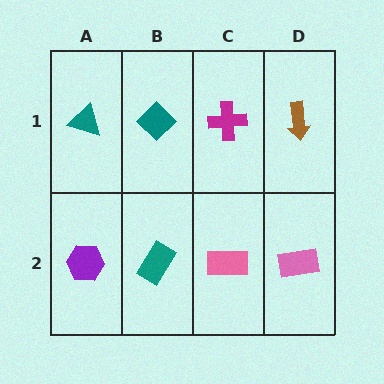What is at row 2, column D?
A pink rectangle.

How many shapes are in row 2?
4 shapes.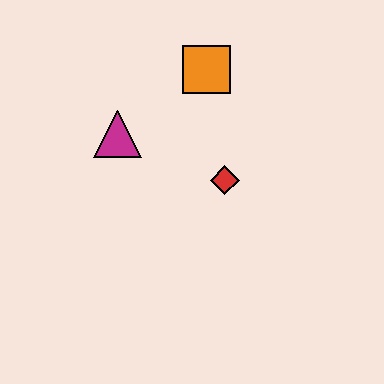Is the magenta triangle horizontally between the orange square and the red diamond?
No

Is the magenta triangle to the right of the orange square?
No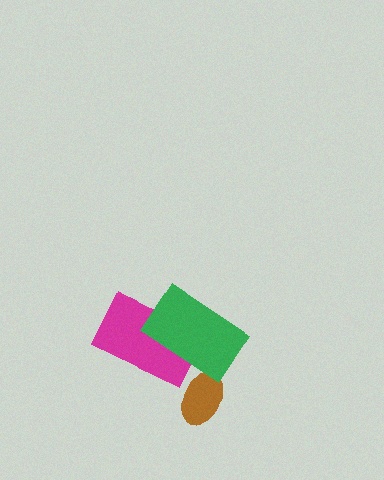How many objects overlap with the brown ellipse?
1 object overlaps with the brown ellipse.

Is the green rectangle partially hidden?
No, no other shape covers it.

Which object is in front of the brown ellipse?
The green rectangle is in front of the brown ellipse.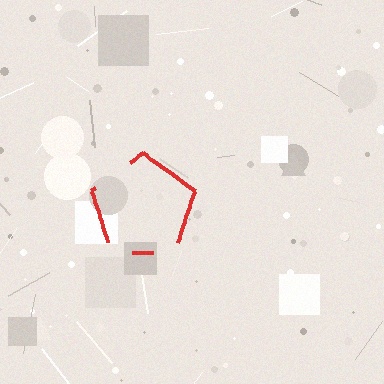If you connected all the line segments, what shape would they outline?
They would outline a pentagon.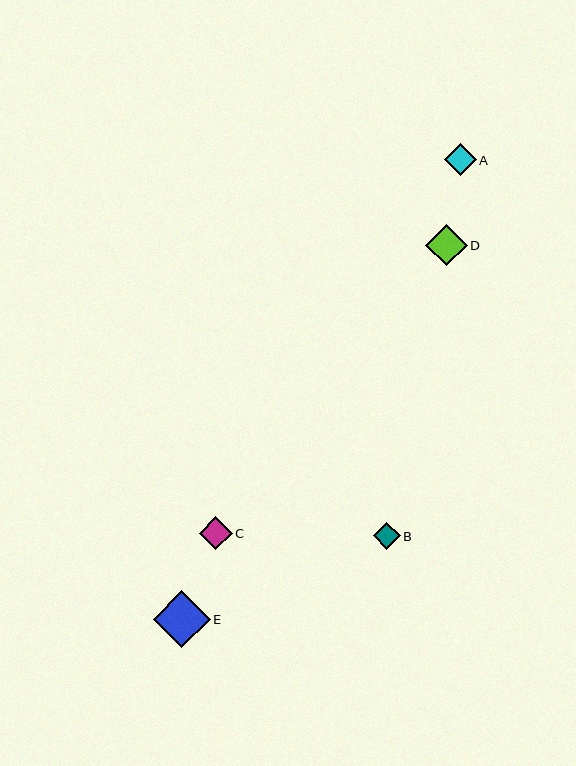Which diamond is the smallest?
Diamond B is the smallest with a size of approximately 26 pixels.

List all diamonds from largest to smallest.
From largest to smallest: E, D, C, A, B.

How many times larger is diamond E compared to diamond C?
Diamond E is approximately 1.7 times the size of diamond C.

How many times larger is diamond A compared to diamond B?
Diamond A is approximately 1.2 times the size of diamond B.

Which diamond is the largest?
Diamond E is the largest with a size of approximately 57 pixels.